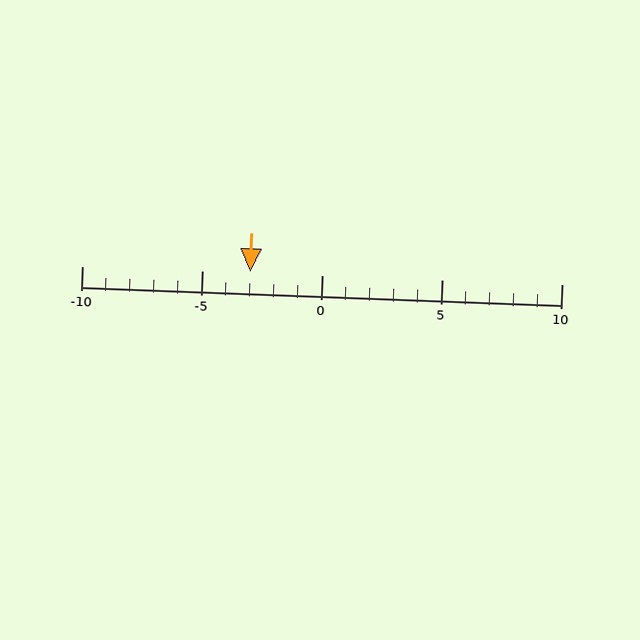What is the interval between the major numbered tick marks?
The major tick marks are spaced 5 units apart.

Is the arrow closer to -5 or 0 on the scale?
The arrow is closer to -5.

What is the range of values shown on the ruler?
The ruler shows values from -10 to 10.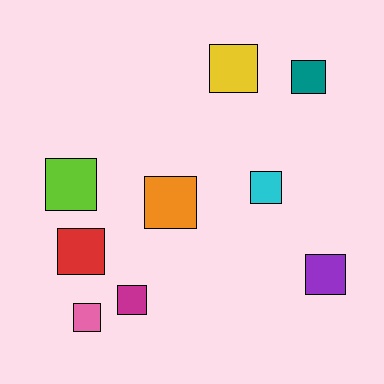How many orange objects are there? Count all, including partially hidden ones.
There is 1 orange object.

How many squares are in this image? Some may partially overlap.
There are 9 squares.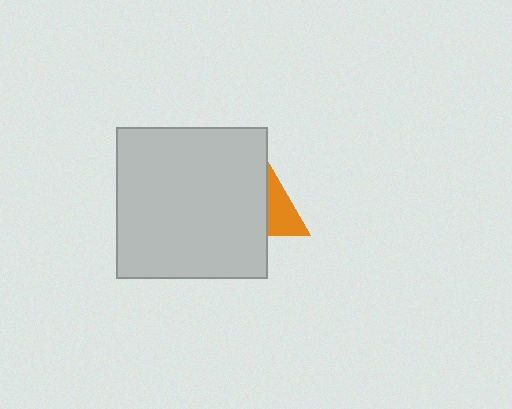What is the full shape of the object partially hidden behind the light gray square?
The partially hidden object is an orange triangle.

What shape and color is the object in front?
The object in front is a light gray square.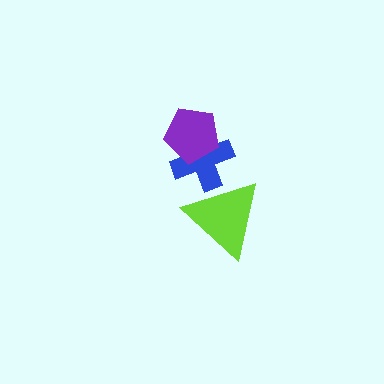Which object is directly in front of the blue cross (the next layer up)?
The purple pentagon is directly in front of the blue cross.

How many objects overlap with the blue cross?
2 objects overlap with the blue cross.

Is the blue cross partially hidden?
Yes, it is partially covered by another shape.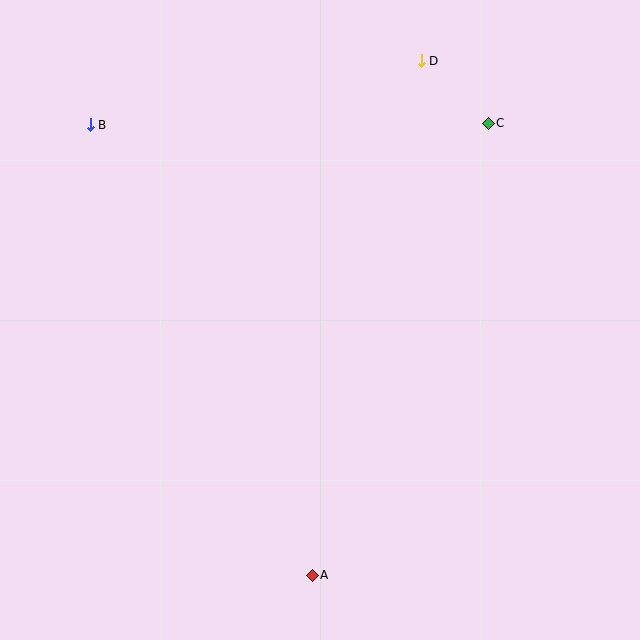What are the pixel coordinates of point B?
Point B is at (90, 125).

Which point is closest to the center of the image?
Point A at (312, 575) is closest to the center.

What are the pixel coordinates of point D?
Point D is at (421, 61).